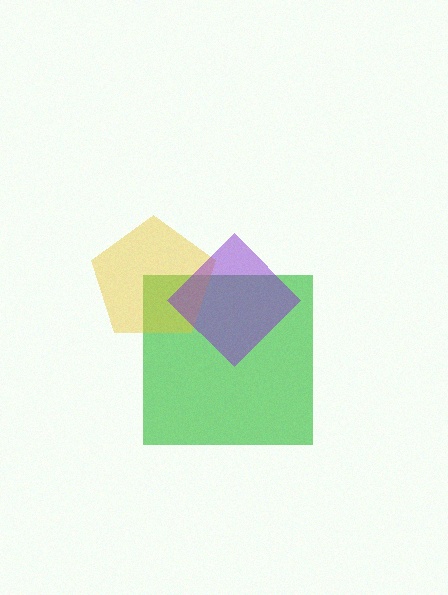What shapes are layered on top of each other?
The layered shapes are: a green square, a yellow pentagon, a purple diamond.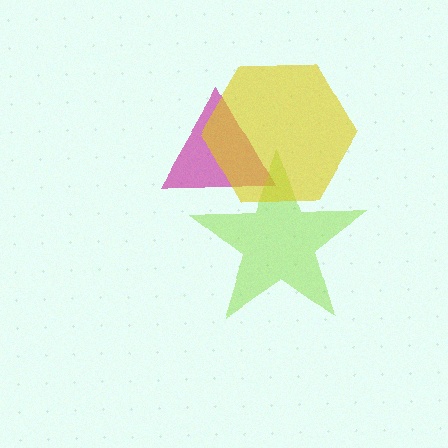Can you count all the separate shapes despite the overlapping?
Yes, there are 3 separate shapes.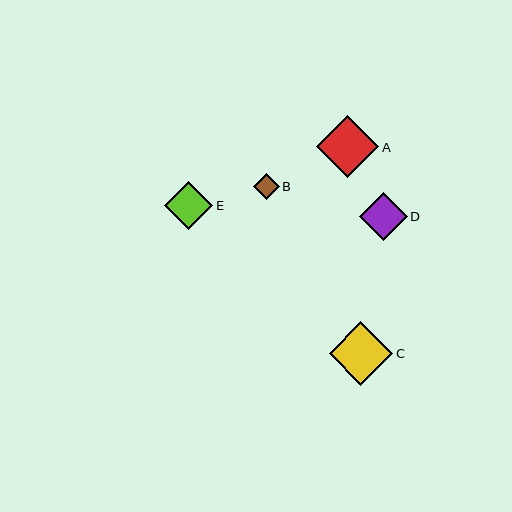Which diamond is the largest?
Diamond C is the largest with a size of approximately 64 pixels.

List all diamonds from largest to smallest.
From largest to smallest: C, A, E, D, B.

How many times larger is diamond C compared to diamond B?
Diamond C is approximately 2.5 times the size of diamond B.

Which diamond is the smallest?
Diamond B is the smallest with a size of approximately 26 pixels.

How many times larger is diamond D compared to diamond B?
Diamond D is approximately 1.9 times the size of diamond B.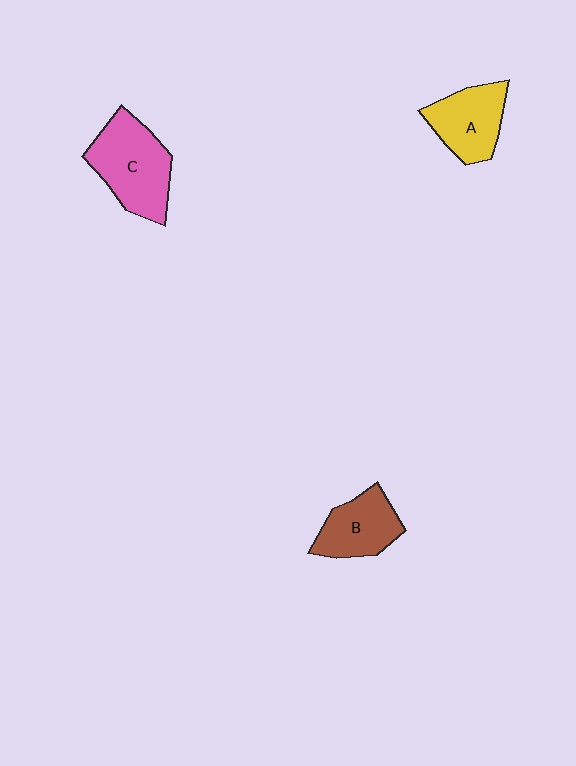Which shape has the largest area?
Shape C (pink).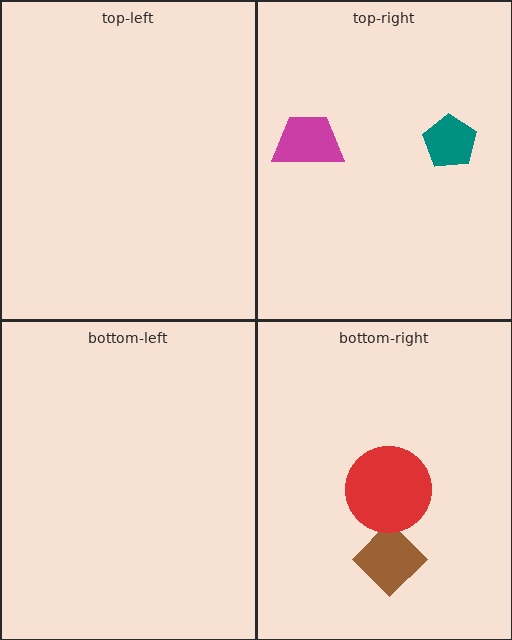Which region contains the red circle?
The bottom-right region.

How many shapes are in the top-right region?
2.